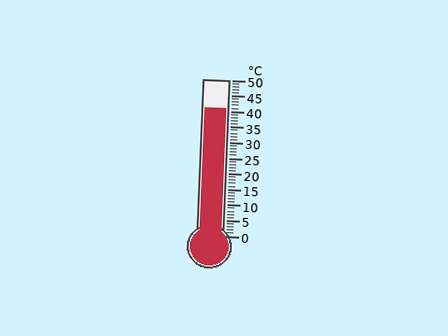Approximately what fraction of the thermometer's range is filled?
The thermometer is filled to approximately 80% of its range.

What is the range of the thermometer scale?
The thermometer scale ranges from 0°C to 50°C.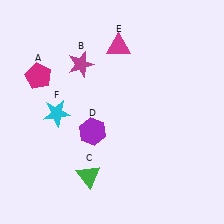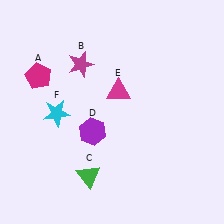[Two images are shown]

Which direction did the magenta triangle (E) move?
The magenta triangle (E) moved down.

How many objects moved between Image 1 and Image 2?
1 object moved between the two images.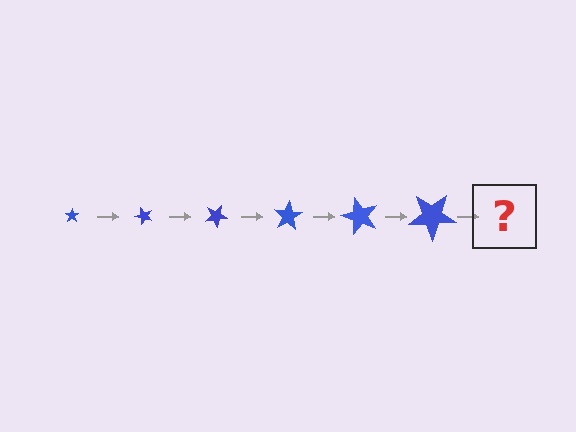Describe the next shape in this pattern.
It should be a star, larger than the previous one and rotated 300 degrees from the start.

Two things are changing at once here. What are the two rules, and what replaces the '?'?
The two rules are that the star grows larger each step and it rotates 50 degrees each step. The '?' should be a star, larger than the previous one and rotated 300 degrees from the start.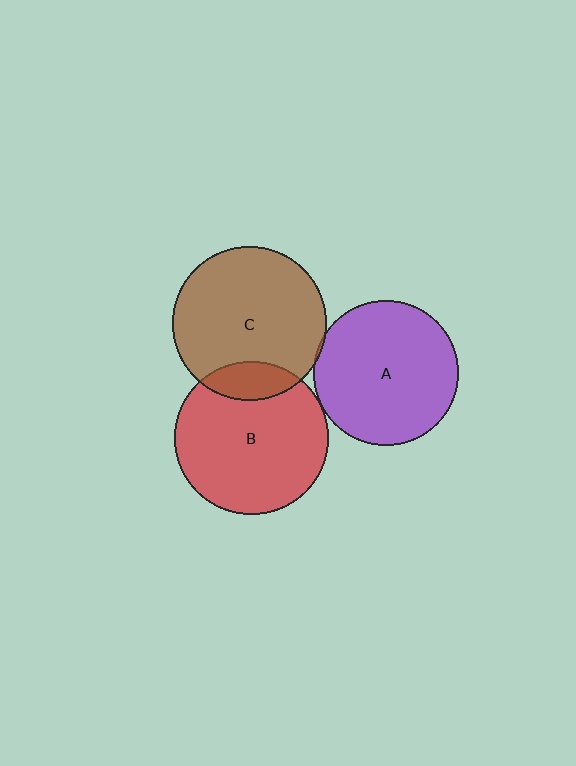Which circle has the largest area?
Circle C (brown).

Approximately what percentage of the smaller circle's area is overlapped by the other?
Approximately 5%.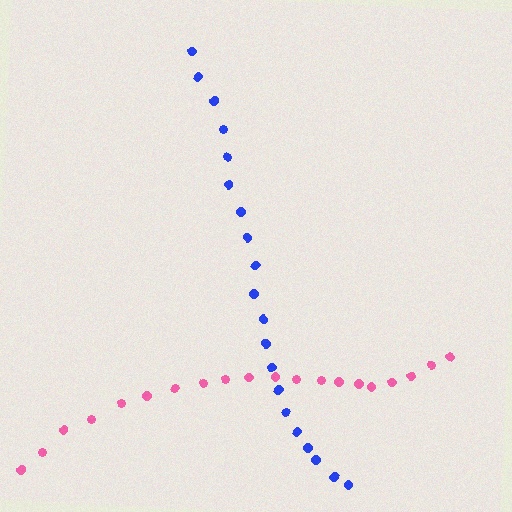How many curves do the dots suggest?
There are 2 distinct paths.